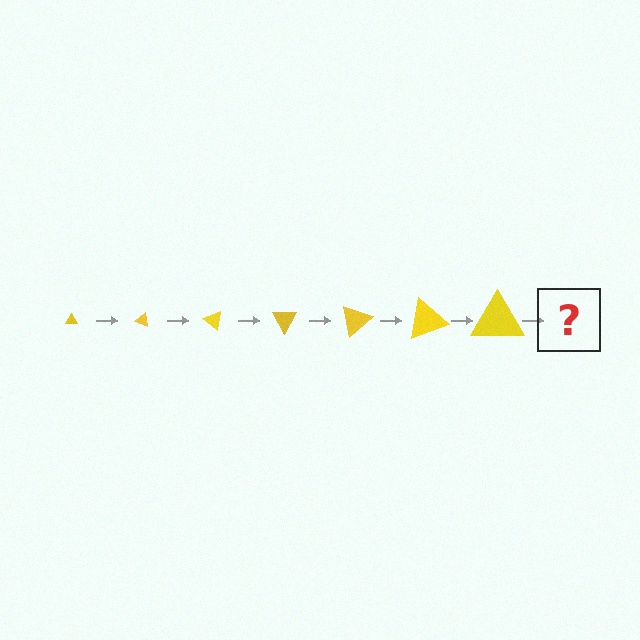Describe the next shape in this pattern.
It should be a triangle, larger than the previous one and rotated 140 degrees from the start.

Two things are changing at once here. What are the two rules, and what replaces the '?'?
The two rules are that the triangle grows larger each step and it rotates 20 degrees each step. The '?' should be a triangle, larger than the previous one and rotated 140 degrees from the start.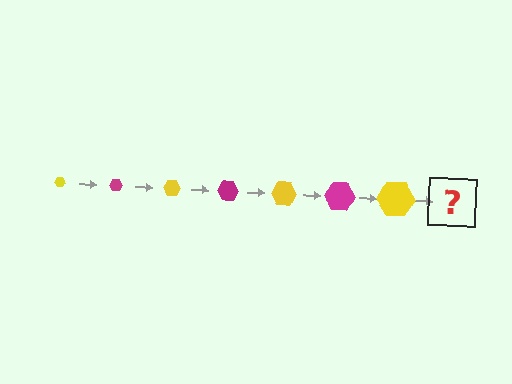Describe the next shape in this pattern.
It should be a magenta hexagon, larger than the previous one.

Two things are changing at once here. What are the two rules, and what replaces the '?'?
The two rules are that the hexagon grows larger each step and the color cycles through yellow and magenta. The '?' should be a magenta hexagon, larger than the previous one.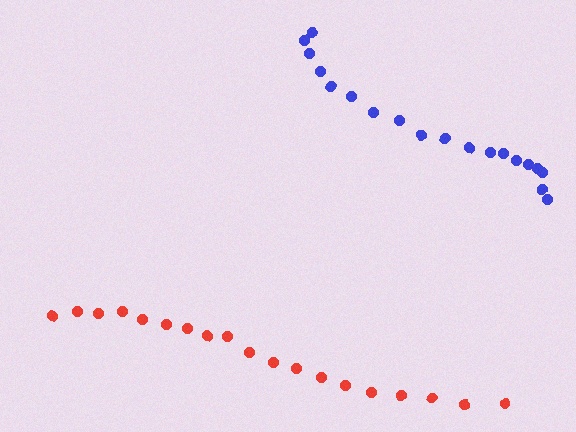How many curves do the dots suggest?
There are 2 distinct paths.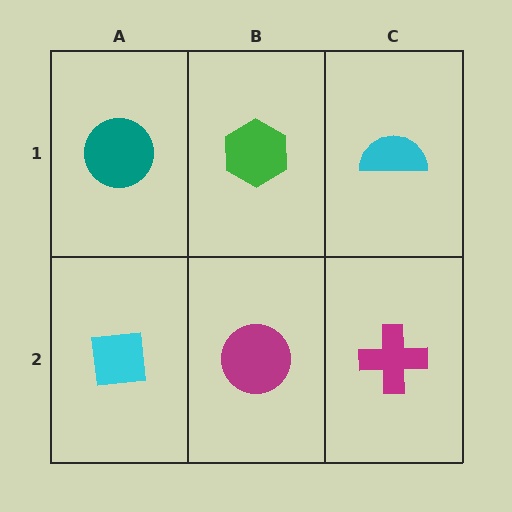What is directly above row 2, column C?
A cyan semicircle.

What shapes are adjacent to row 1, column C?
A magenta cross (row 2, column C), a green hexagon (row 1, column B).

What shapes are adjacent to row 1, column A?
A cyan square (row 2, column A), a green hexagon (row 1, column B).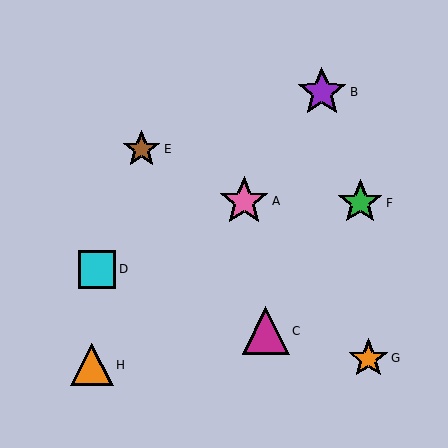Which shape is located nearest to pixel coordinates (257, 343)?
The magenta triangle (labeled C) at (266, 331) is nearest to that location.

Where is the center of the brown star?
The center of the brown star is at (142, 149).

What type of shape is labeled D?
Shape D is a cyan square.